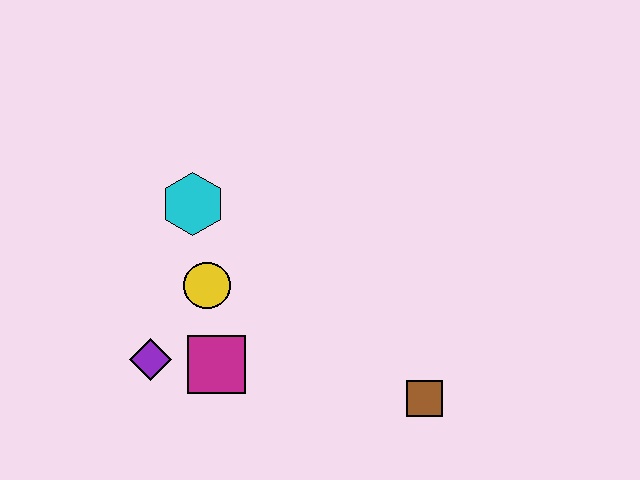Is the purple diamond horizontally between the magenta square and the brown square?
No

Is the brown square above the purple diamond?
No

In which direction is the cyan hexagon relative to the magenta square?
The cyan hexagon is above the magenta square.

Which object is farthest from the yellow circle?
The brown square is farthest from the yellow circle.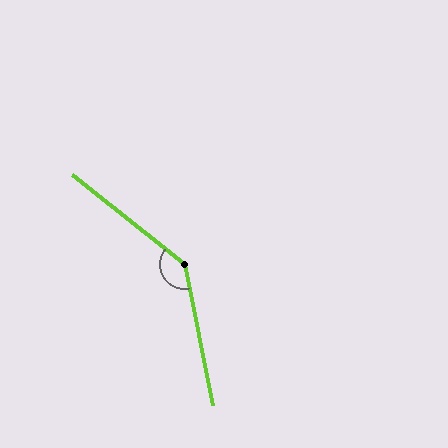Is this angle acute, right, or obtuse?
It is obtuse.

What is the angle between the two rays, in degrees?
Approximately 140 degrees.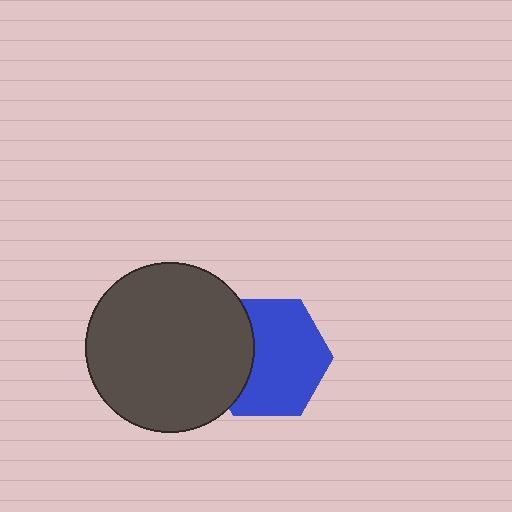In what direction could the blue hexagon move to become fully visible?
The blue hexagon could move right. That would shift it out from behind the dark gray circle entirely.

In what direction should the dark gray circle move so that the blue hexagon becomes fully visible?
The dark gray circle should move left. That is the shortest direction to clear the overlap and leave the blue hexagon fully visible.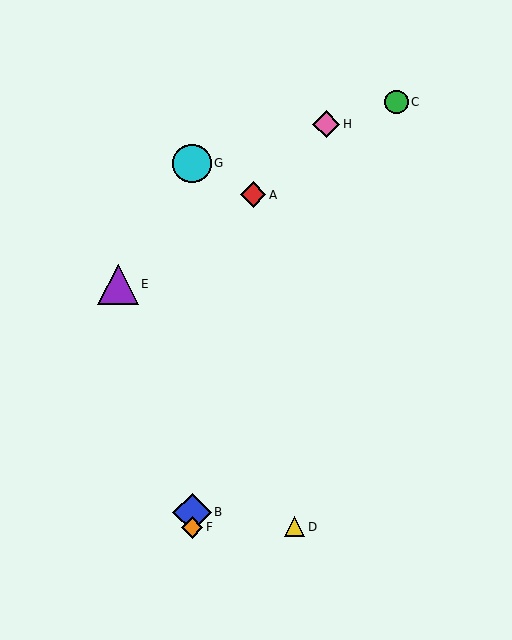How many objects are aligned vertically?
3 objects (B, F, G) are aligned vertically.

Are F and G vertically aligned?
Yes, both are at x≈192.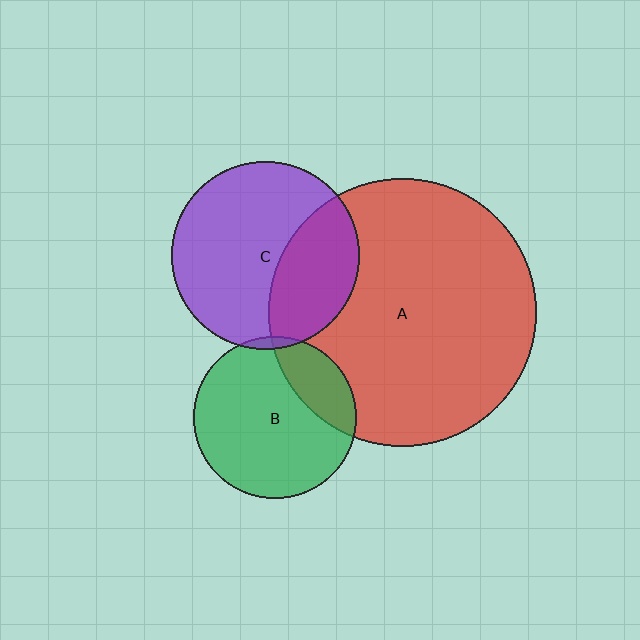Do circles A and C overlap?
Yes.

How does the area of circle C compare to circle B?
Approximately 1.3 times.